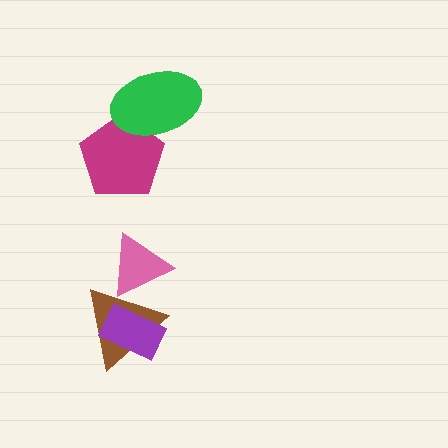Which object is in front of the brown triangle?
The purple rectangle is in front of the brown triangle.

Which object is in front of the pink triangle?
The brown triangle is in front of the pink triangle.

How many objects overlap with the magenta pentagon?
1 object overlaps with the magenta pentagon.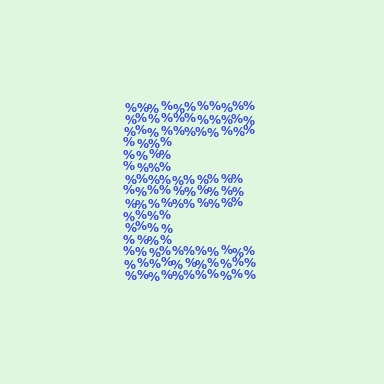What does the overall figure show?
The overall figure shows the letter E.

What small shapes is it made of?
It is made of small percent signs.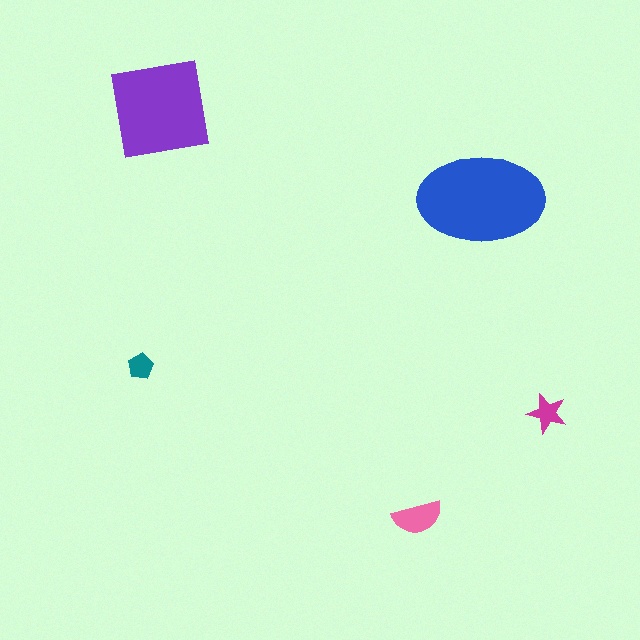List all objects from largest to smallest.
The blue ellipse, the purple square, the pink semicircle, the magenta star, the teal pentagon.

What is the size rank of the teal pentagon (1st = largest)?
5th.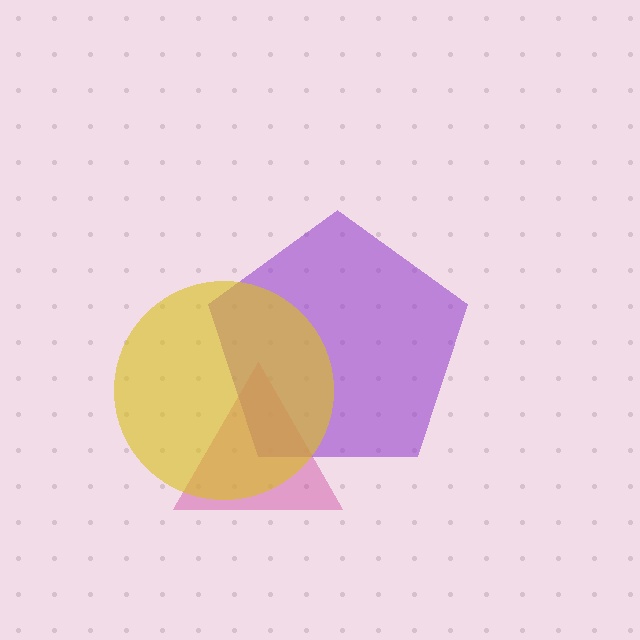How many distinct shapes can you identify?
There are 3 distinct shapes: a purple pentagon, a magenta triangle, a yellow circle.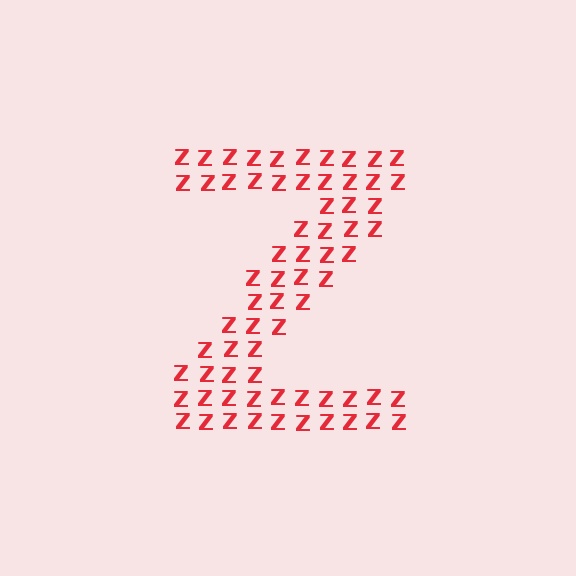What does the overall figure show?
The overall figure shows the letter Z.